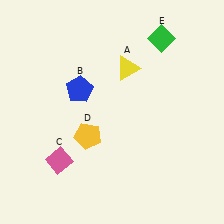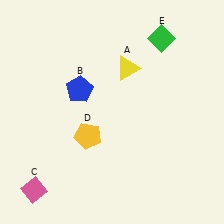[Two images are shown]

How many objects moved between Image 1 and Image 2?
1 object moved between the two images.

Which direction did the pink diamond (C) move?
The pink diamond (C) moved down.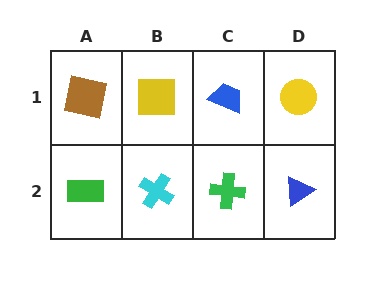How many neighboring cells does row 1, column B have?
3.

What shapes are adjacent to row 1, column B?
A cyan cross (row 2, column B), a brown square (row 1, column A), a blue trapezoid (row 1, column C).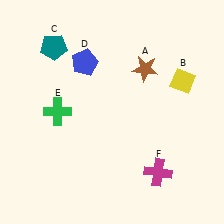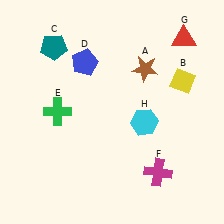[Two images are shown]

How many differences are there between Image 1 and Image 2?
There are 2 differences between the two images.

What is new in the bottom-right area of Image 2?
A cyan hexagon (H) was added in the bottom-right area of Image 2.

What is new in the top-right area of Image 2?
A red triangle (G) was added in the top-right area of Image 2.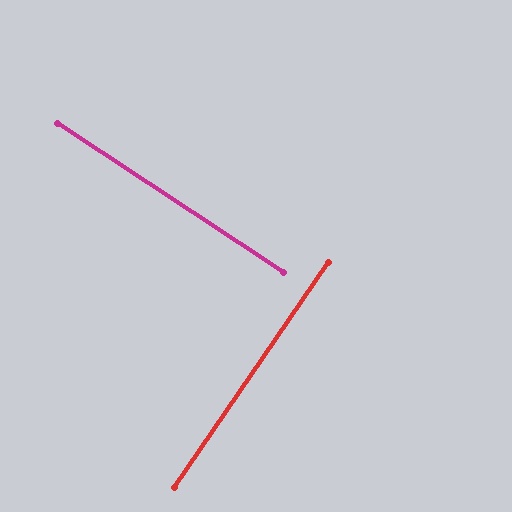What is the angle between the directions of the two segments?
Approximately 89 degrees.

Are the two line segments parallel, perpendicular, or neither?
Perpendicular — they meet at approximately 89°.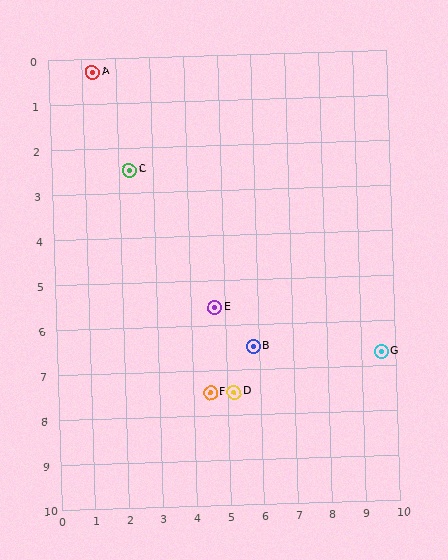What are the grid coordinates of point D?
Point D is at approximately (5.2, 7.5).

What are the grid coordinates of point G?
Point G is at approximately (9.6, 6.7).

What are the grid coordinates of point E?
Point E is at approximately (4.7, 5.6).